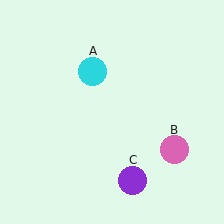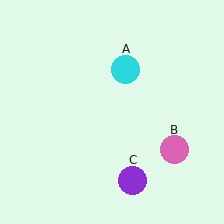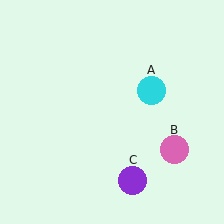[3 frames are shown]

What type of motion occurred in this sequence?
The cyan circle (object A) rotated clockwise around the center of the scene.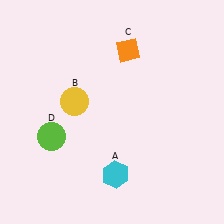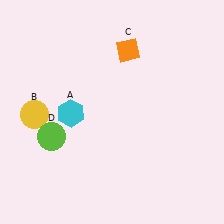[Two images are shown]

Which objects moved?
The objects that moved are: the cyan hexagon (A), the yellow circle (B).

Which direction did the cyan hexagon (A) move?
The cyan hexagon (A) moved up.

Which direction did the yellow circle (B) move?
The yellow circle (B) moved left.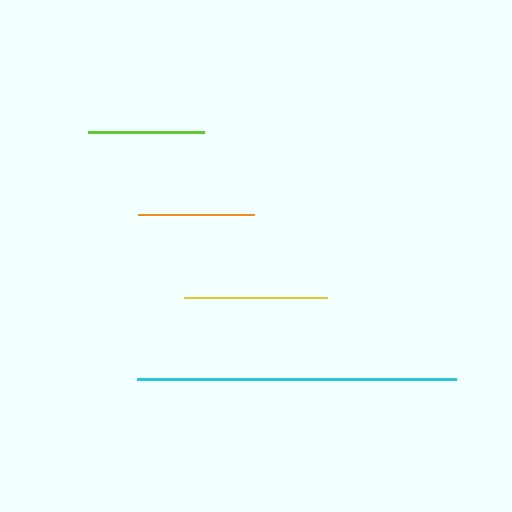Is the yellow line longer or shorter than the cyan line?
The cyan line is longer than the yellow line.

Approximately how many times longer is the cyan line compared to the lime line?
The cyan line is approximately 2.8 times the length of the lime line.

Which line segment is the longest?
The cyan line is the longest at approximately 319 pixels.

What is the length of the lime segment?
The lime segment is approximately 116 pixels long.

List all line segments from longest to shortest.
From longest to shortest: cyan, yellow, orange, lime.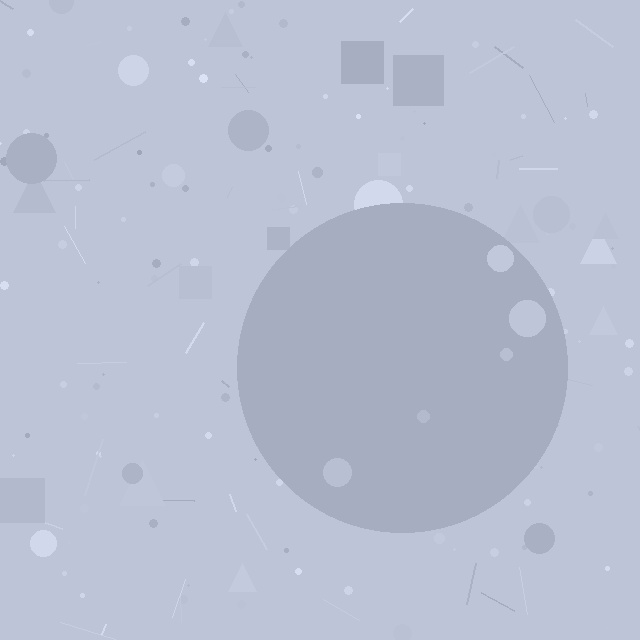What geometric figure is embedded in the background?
A circle is embedded in the background.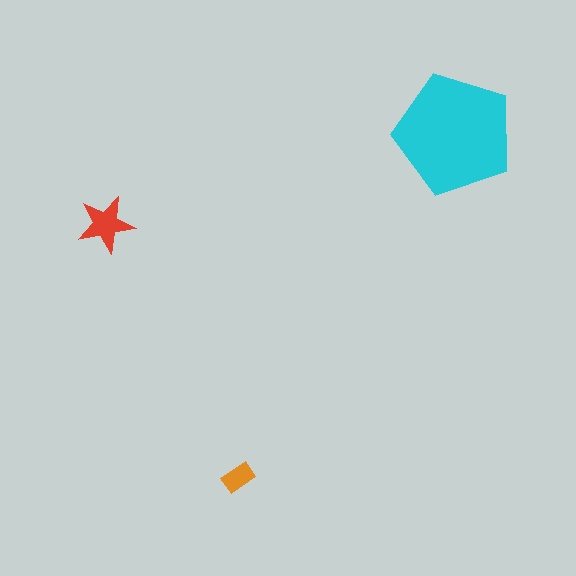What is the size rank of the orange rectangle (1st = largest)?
3rd.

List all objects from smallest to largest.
The orange rectangle, the red star, the cyan pentagon.